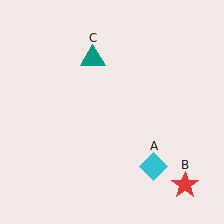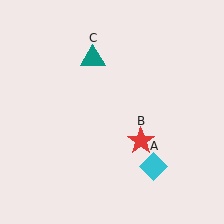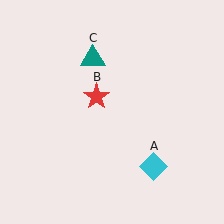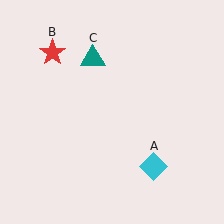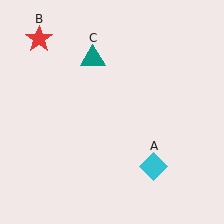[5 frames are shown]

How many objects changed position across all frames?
1 object changed position: red star (object B).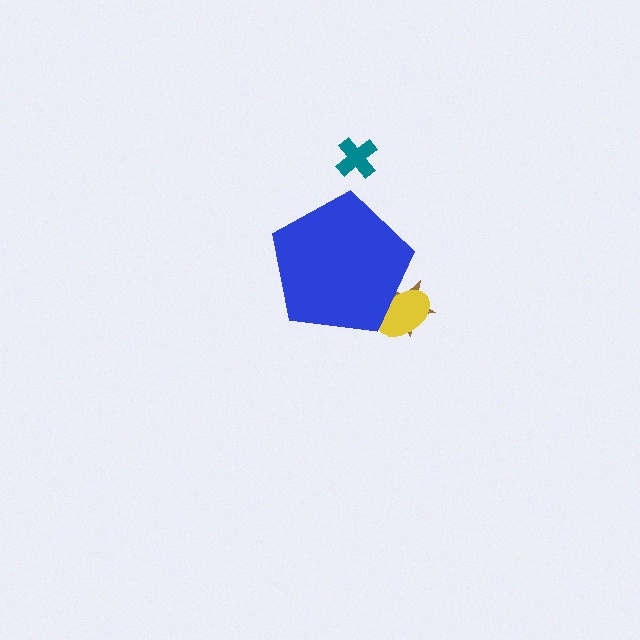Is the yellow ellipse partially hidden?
Yes, the yellow ellipse is partially hidden behind the blue pentagon.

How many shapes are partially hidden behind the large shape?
2 shapes are partially hidden.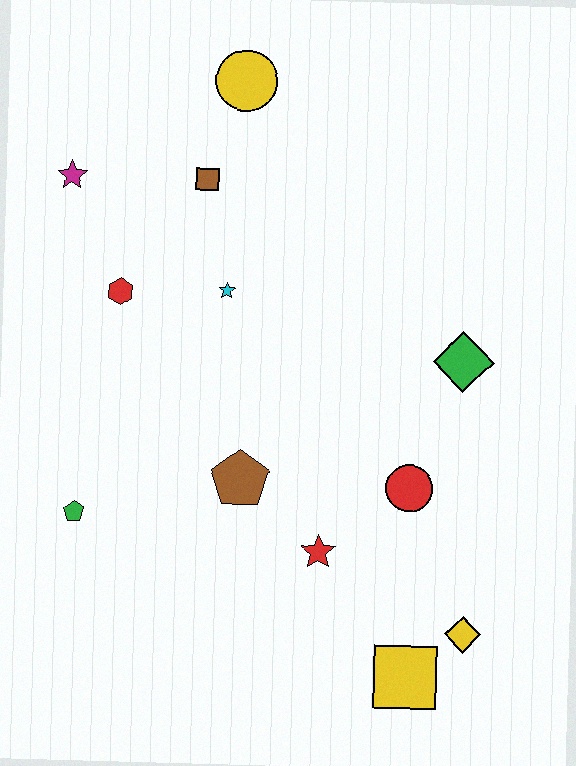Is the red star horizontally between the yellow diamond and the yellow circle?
Yes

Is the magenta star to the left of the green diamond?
Yes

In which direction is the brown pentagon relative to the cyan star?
The brown pentagon is below the cyan star.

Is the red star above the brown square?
No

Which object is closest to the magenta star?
The red hexagon is closest to the magenta star.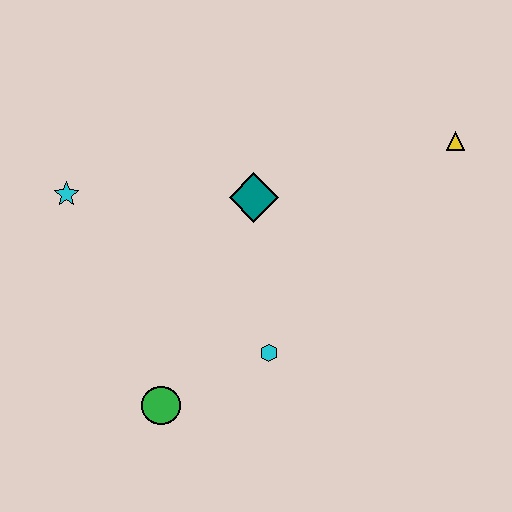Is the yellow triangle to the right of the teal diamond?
Yes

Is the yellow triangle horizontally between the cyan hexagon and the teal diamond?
No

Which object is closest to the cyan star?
The teal diamond is closest to the cyan star.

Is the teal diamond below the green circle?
No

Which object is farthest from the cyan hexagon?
The yellow triangle is farthest from the cyan hexagon.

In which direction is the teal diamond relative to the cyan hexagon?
The teal diamond is above the cyan hexagon.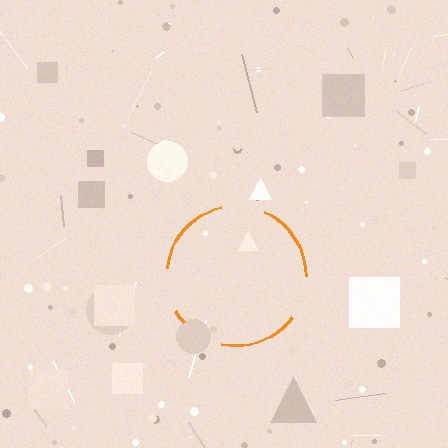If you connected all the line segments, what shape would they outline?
They would outline a circle.